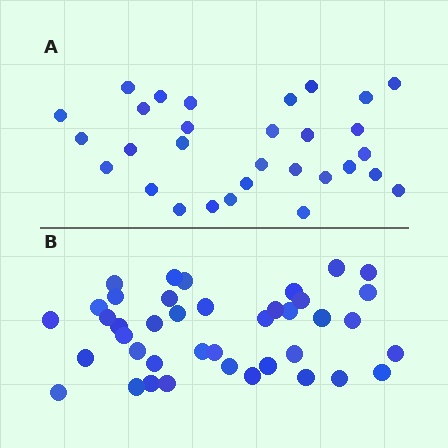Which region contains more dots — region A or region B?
Region B (the bottom region) has more dots.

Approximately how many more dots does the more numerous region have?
Region B has roughly 10 or so more dots than region A.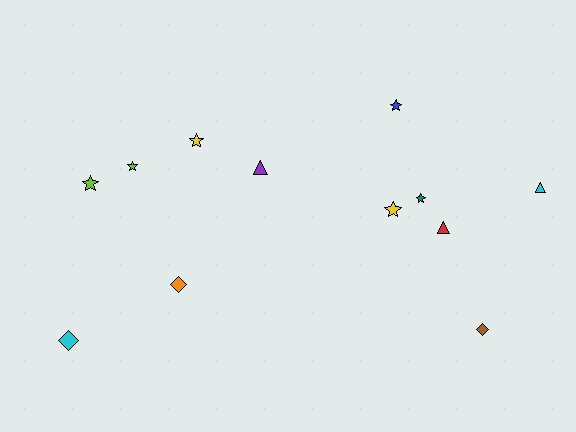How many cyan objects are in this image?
There are 2 cyan objects.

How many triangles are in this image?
There are 3 triangles.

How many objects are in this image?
There are 12 objects.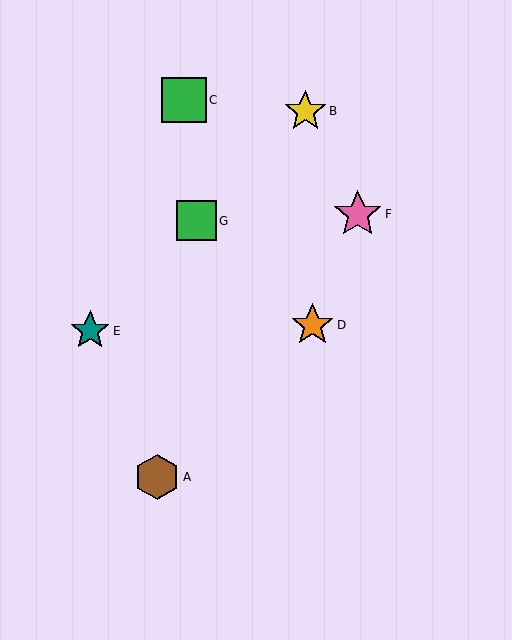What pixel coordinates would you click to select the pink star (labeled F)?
Click at (358, 214) to select the pink star F.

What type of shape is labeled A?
Shape A is a brown hexagon.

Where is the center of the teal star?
The center of the teal star is at (90, 331).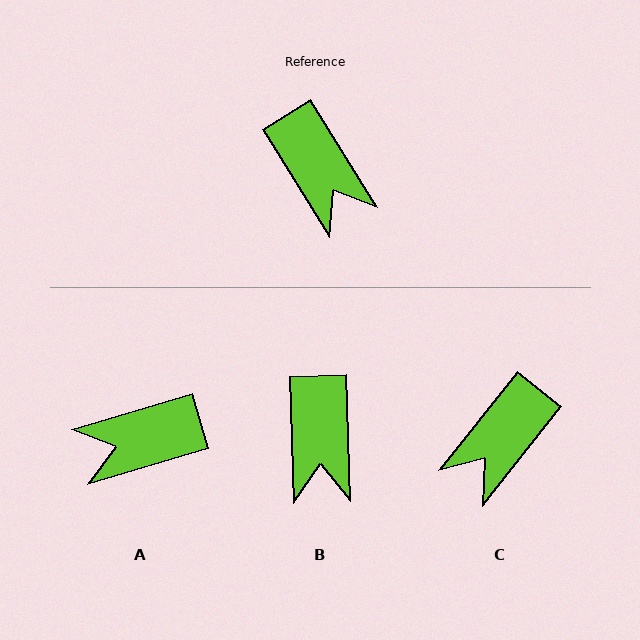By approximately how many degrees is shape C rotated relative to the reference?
Approximately 70 degrees clockwise.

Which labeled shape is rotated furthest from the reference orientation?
A, about 105 degrees away.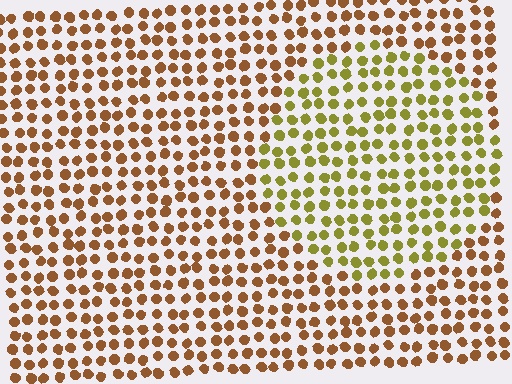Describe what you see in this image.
The image is filled with small brown elements in a uniform arrangement. A circle-shaped region is visible where the elements are tinted to a slightly different hue, forming a subtle color boundary.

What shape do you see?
I see a circle.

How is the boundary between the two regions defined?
The boundary is defined purely by a slight shift in hue (about 39 degrees). Spacing, size, and orientation are identical on both sides.